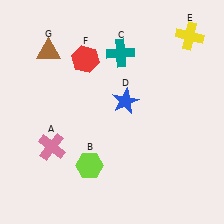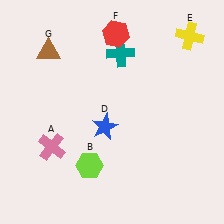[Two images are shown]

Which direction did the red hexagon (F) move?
The red hexagon (F) moved right.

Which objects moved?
The objects that moved are: the blue star (D), the red hexagon (F).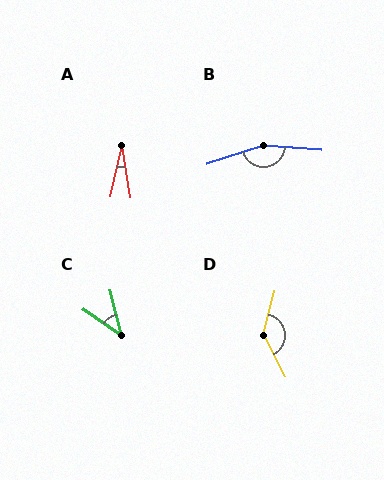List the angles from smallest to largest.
A (21°), C (41°), D (139°), B (157°).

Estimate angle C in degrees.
Approximately 41 degrees.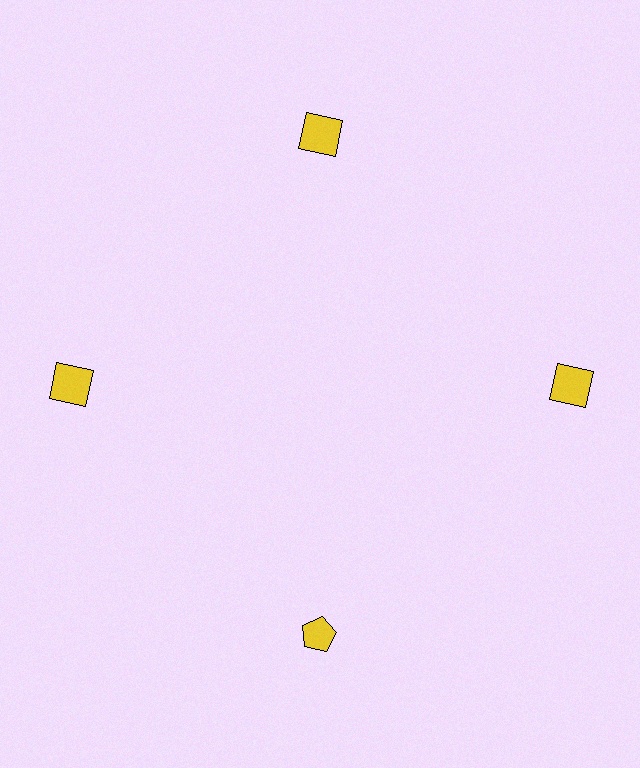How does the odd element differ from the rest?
It has a different shape: pentagon instead of square.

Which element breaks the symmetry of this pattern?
The yellow pentagon at roughly the 6 o'clock position breaks the symmetry. All other shapes are yellow squares.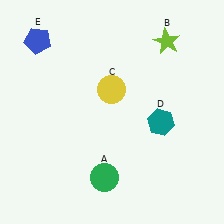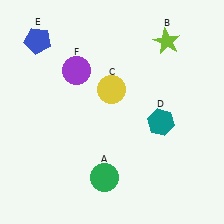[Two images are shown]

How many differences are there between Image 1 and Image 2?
There is 1 difference between the two images.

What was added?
A purple circle (F) was added in Image 2.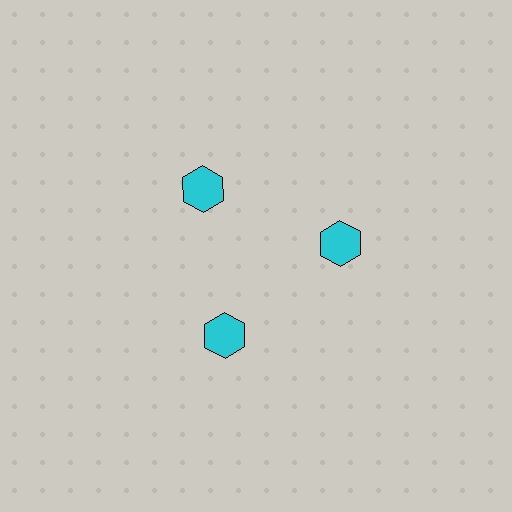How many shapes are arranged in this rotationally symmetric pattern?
There are 3 shapes, arranged in 3 groups of 1.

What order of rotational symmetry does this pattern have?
This pattern has 3-fold rotational symmetry.